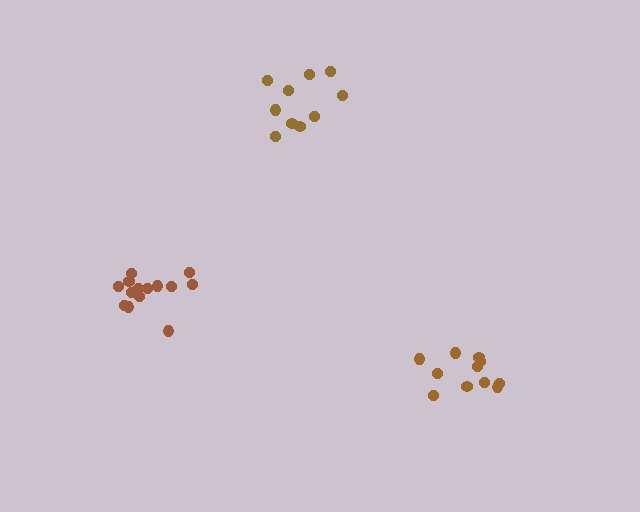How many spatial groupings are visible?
There are 3 spatial groupings.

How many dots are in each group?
Group 1: 10 dots, Group 2: 11 dots, Group 3: 14 dots (35 total).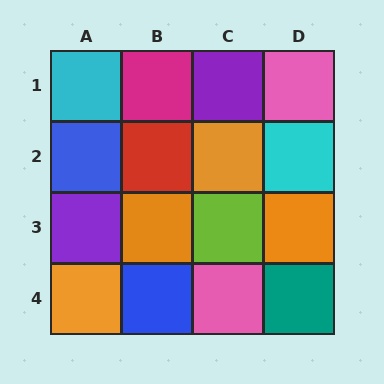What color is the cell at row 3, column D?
Orange.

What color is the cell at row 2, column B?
Red.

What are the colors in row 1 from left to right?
Cyan, magenta, purple, pink.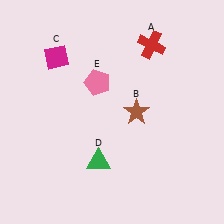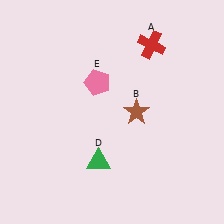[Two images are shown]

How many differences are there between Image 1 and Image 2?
There is 1 difference between the two images.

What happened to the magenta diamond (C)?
The magenta diamond (C) was removed in Image 2. It was in the top-left area of Image 1.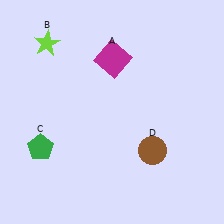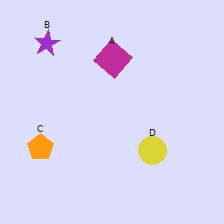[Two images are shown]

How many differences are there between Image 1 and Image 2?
There are 3 differences between the two images.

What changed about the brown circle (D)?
In Image 1, D is brown. In Image 2, it changed to yellow.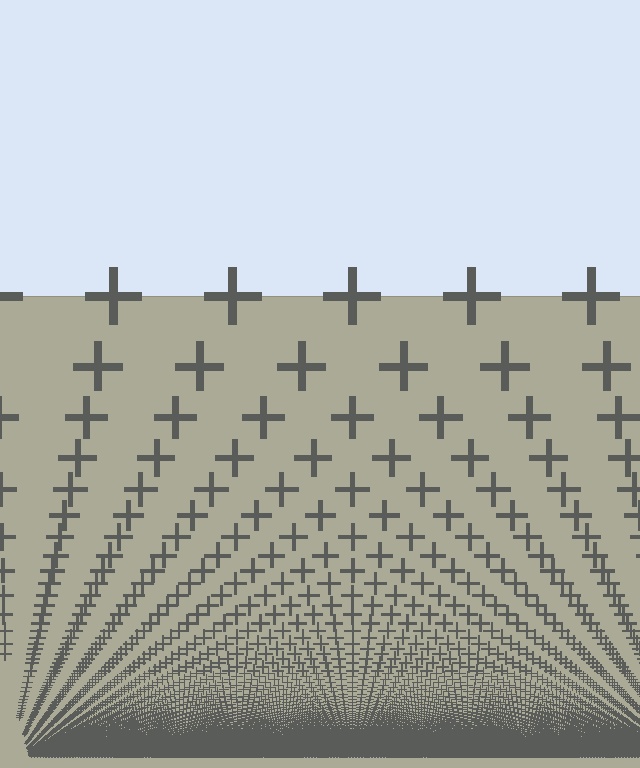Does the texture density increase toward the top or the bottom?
Density increases toward the bottom.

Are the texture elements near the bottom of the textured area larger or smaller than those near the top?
Smaller. The gradient is inverted — elements near the bottom are smaller and denser.